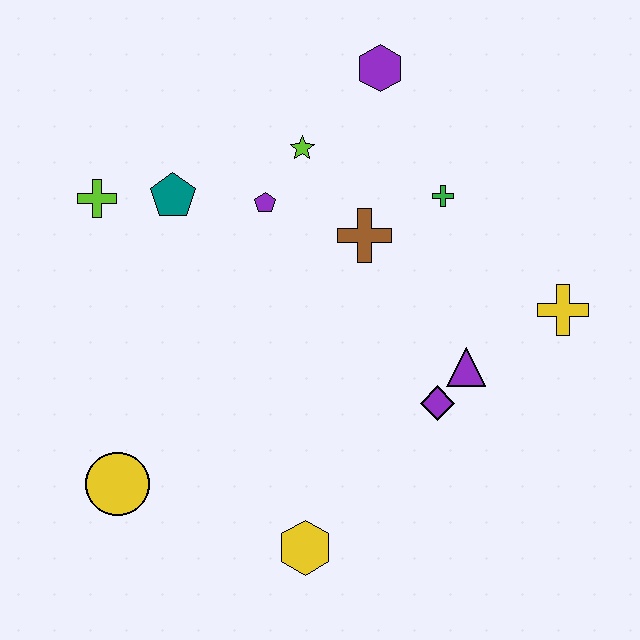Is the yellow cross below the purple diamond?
No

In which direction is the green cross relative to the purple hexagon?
The green cross is below the purple hexagon.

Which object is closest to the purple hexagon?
The lime star is closest to the purple hexagon.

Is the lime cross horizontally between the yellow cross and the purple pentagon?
No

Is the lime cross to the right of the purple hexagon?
No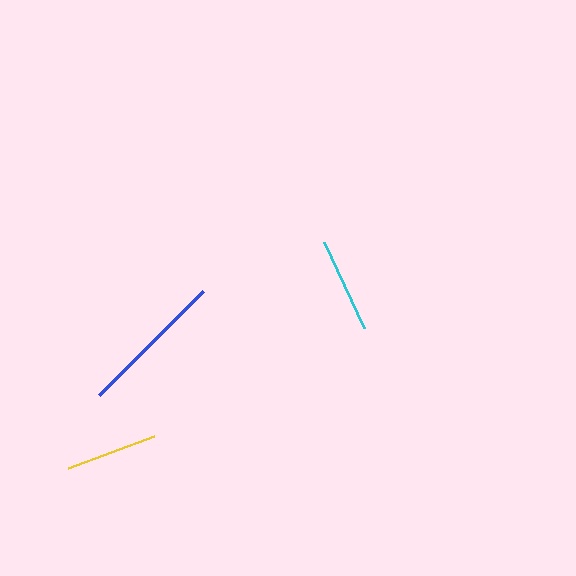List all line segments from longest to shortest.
From longest to shortest: blue, cyan, yellow.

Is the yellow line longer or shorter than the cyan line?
The cyan line is longer than the yellow line.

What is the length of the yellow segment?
The yellow segment is approximately 92 pixels long.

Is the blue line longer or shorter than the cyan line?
The blue line is longer than the cyan line.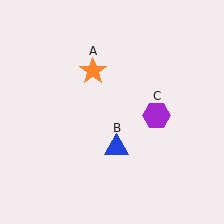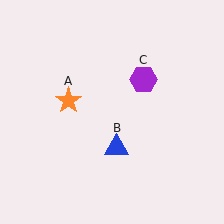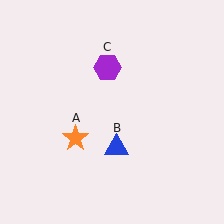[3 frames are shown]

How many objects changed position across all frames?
2 objects changed position: orange star (object A), purple hexagon (object C).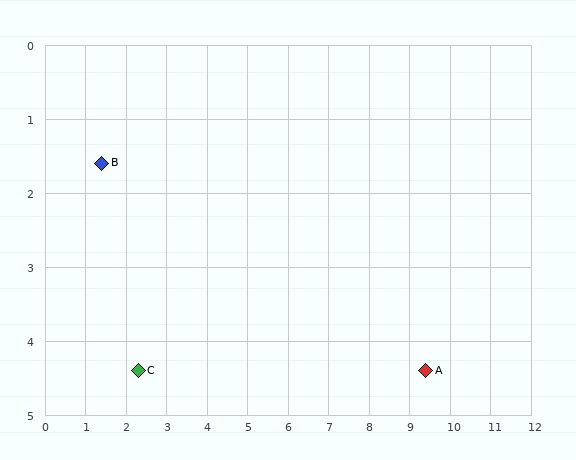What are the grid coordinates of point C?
Point C is at approximately (2.3, 4.4).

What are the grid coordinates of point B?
Point B is at approximately (1.4, 1.6).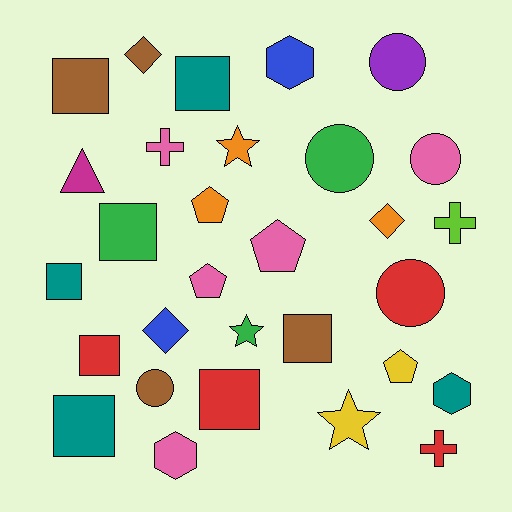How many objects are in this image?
There are 30 objects.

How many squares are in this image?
There are 8 squares.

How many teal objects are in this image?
There are 4 teal objects.